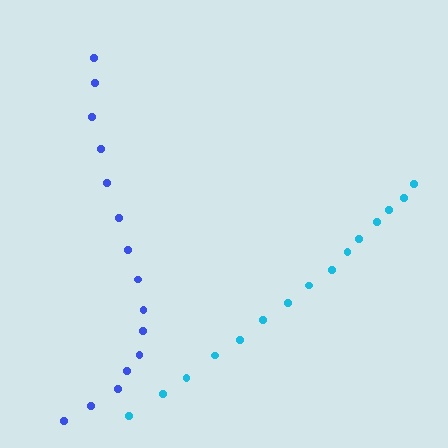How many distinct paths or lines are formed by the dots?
There are 2 distinct paths.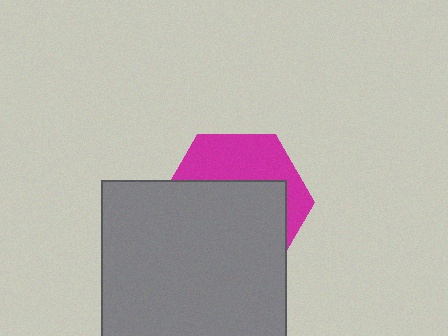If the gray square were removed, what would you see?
You would see the complete magenta hexagon.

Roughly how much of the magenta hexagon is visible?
A small part of it is visible (roughly 37%).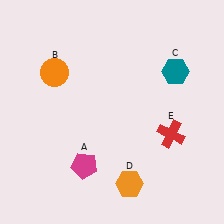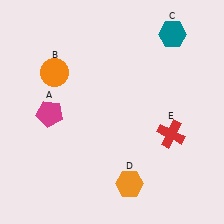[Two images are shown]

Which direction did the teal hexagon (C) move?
The teal hexagon (C) moved up.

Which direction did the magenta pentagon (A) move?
The magenta pentagon (A) moved up.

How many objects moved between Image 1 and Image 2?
2 objects moved between the two images.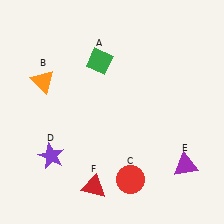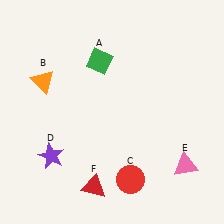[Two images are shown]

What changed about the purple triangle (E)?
In Image 1, E is purple. In Image 2, it changed to pink.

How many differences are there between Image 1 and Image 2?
There is 1 difference between the two images.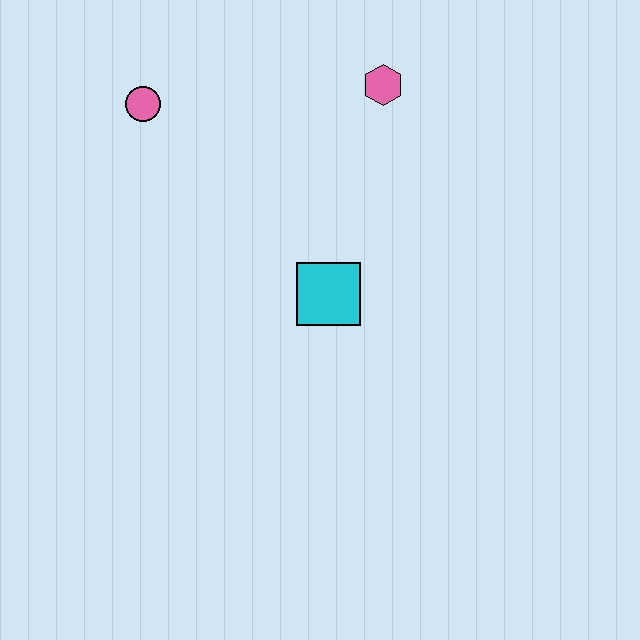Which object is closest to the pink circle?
The pink hexagon is closest to the pink circle.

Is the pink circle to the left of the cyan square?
Yes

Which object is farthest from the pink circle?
The cyan square is farthest from the pink circle.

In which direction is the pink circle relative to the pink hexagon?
The pink circle is to the left of the pink hexagon.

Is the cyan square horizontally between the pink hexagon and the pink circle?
Yes